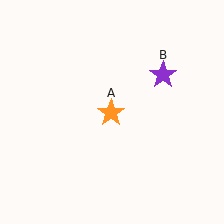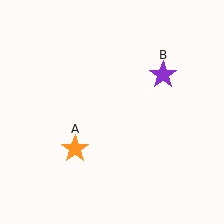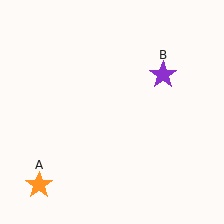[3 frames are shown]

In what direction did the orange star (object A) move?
The orange star (object A) moved down and to the left.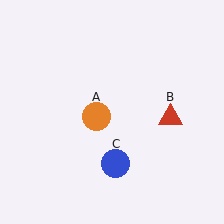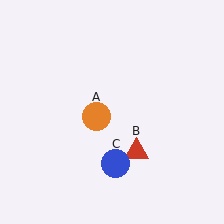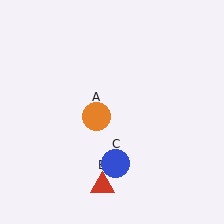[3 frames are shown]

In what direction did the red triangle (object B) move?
The red triangle (object B) moved down and to the left.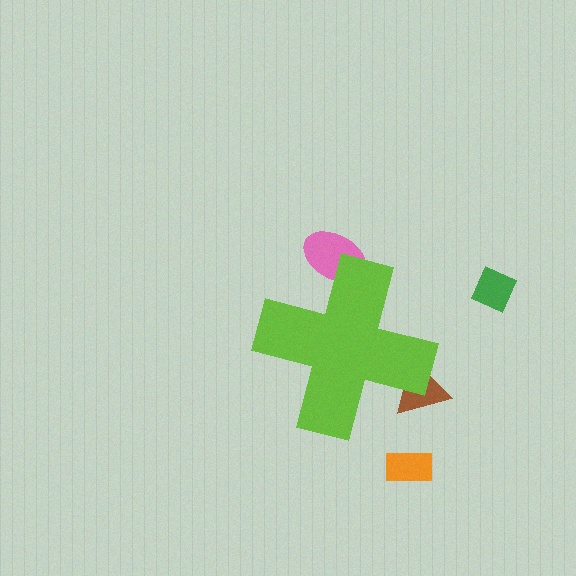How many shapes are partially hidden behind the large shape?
2 shapes are partially hidden.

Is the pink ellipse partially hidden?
Yes, the pink ellipse is partially hidden behind the lime cross.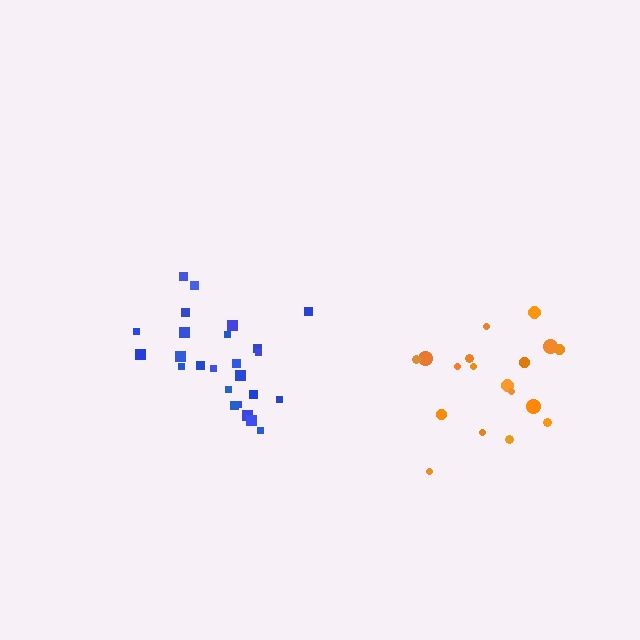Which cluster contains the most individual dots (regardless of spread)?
Blue (25).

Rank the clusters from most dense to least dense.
blue, orange.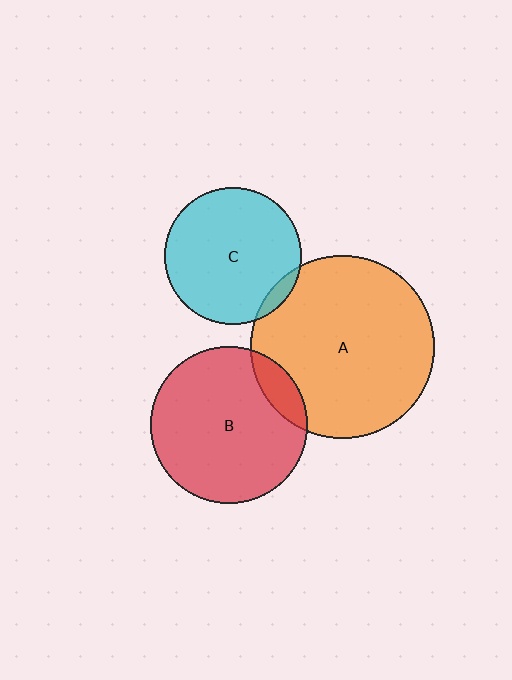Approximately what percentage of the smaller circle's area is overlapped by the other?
Approximately 5%.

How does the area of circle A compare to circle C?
Approximately 1.8 times.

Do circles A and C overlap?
Yes.